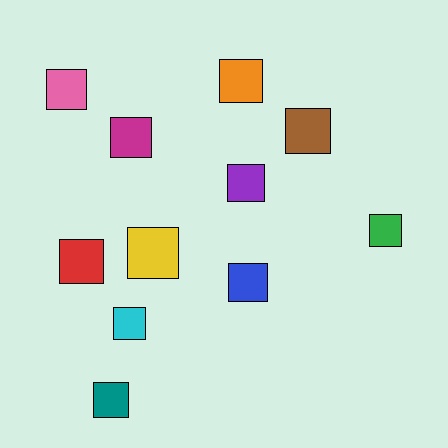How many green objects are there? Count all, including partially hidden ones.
There is 1 green object.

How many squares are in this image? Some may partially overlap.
There are 11 squares.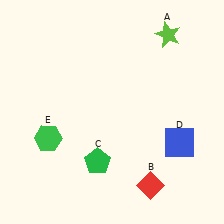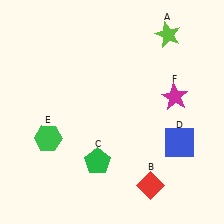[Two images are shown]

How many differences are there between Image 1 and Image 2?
There is 1 difference between the two images.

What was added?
A magenta star (F) was added in Image 2.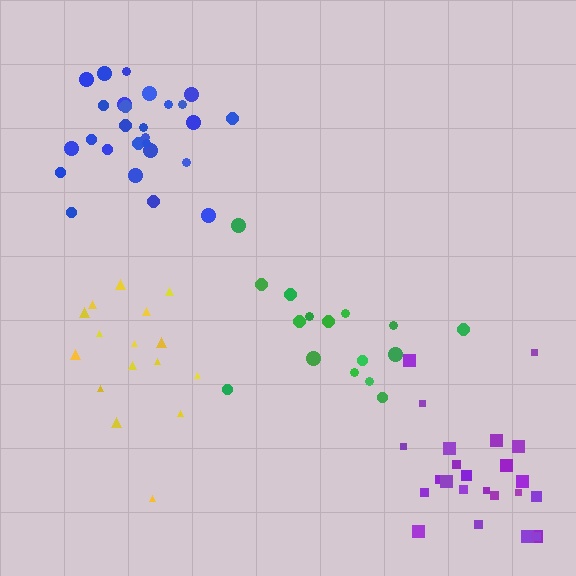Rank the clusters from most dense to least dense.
blue, purple, green, yellow.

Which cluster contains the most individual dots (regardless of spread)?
Blue (27).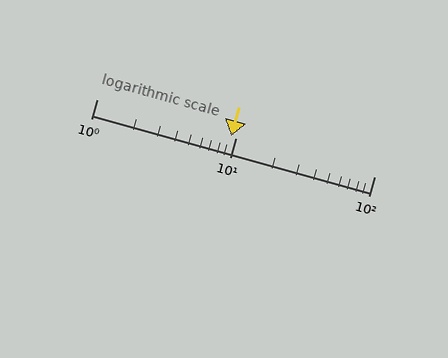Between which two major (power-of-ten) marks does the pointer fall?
The pointer is between 1 and 10.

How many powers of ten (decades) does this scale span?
The scale spans 2 decades, from 1 to 100.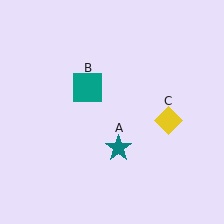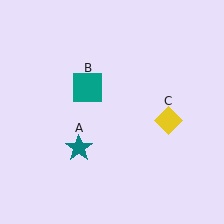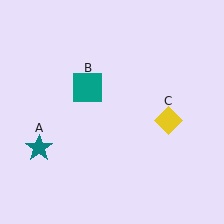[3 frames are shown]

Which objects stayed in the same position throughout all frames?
Teal square (object B) and yellow diamond (object C) remained stationary.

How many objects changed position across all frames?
1 object changed position: teal star (object A).